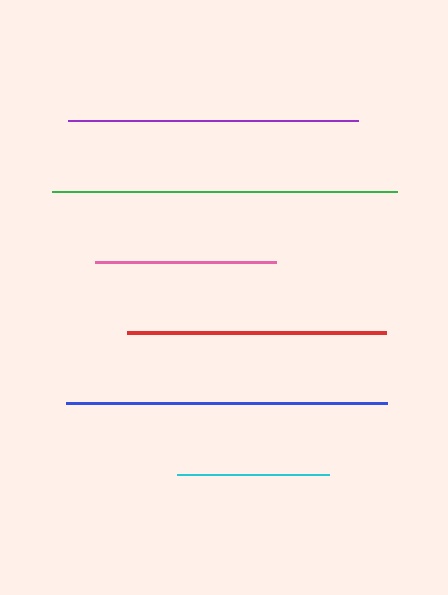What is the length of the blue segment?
The blue segment is approximately 321 pixels long.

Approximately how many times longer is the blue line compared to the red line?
The blue line is approximately 1.2 times the length of the red line.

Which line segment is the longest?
The green line is the longest at approximately 344 pixels.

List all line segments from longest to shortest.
From longest to shortest: green, blue, purple, red, pink, cyan.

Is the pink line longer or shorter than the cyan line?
The pink line is longer than the cyan line.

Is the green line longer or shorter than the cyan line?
The green line is longer than the cyan line.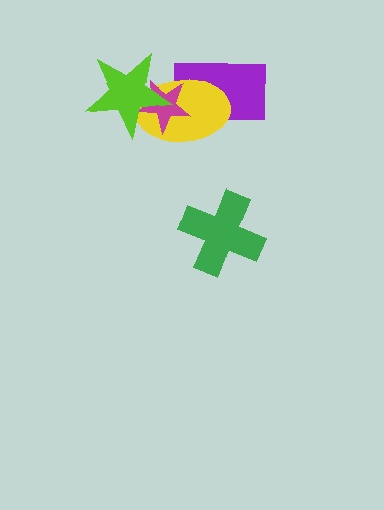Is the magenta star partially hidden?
Yes, it is partially covered by another shape.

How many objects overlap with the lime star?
2 objects overlap with the lime star.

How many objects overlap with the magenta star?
3 objects overlap with the magenta star.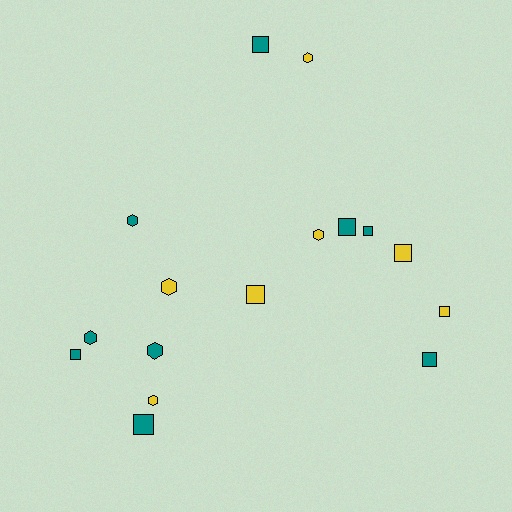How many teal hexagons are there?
There are 3 teal hexagons.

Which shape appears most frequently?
Square, with 9 objects.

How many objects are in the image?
There are 16 objects.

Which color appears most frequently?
Teal, with 9 objects.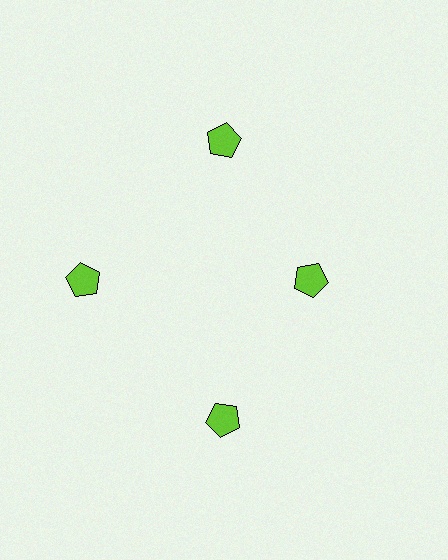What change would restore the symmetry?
The symmetry would be restored by moving it outward, back onto the ring so that all 4 pentagons sit at equal angles and equal distance from the center.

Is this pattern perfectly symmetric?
No. The 4 lime pentagons are arranged in a ring, but one element near the 3 o'clock position is pulled inward toward the center, breaking the 4-fold rotational symmetry.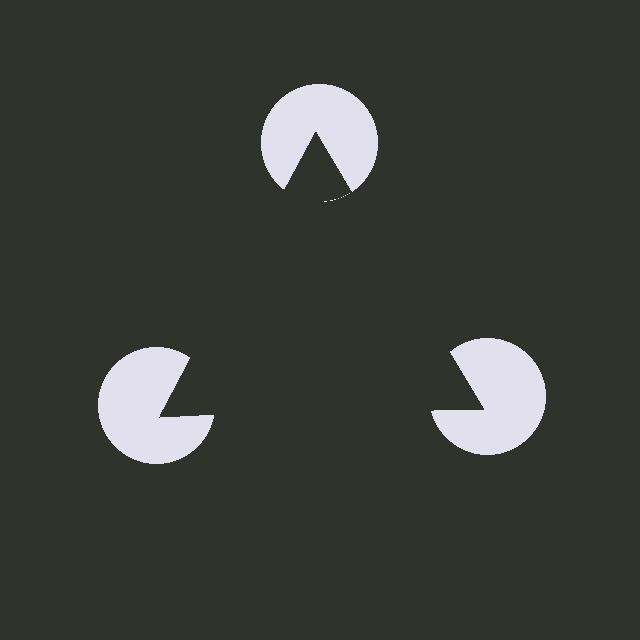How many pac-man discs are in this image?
There are 3 — one at each vertex of the illusory triangle.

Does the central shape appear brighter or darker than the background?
It typically appears slightly darker than the background, even though no actual brightness change is drawn.